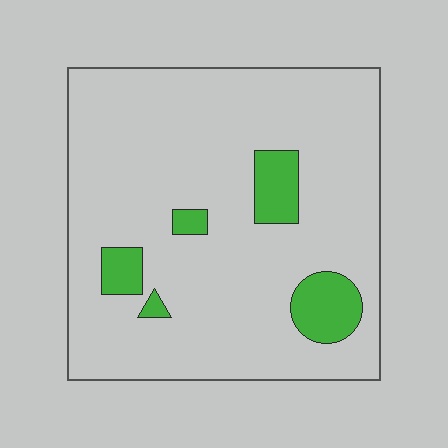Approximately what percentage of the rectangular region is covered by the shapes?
Approximately 10%.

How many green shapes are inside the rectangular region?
5.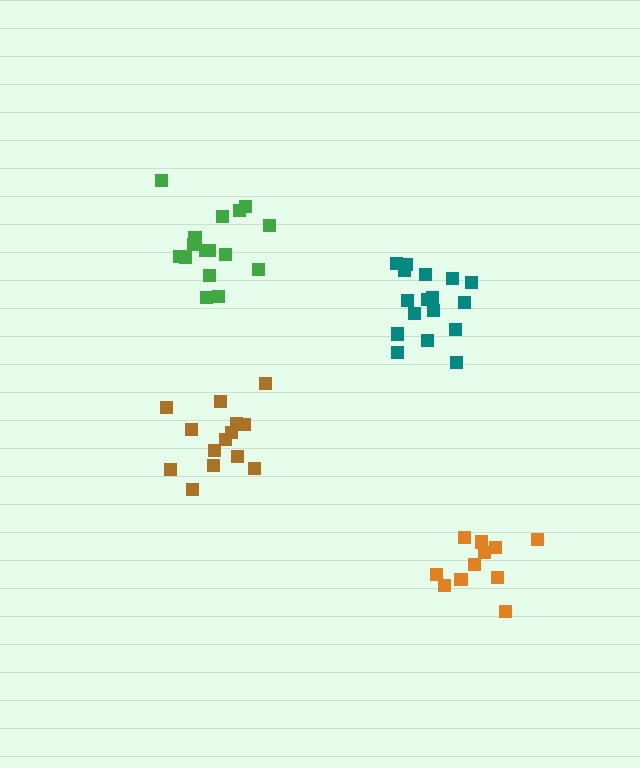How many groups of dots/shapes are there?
There are 4 groups.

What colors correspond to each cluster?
The clusters are colored: green, teal, orange, brown.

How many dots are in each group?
Group 1: 16 dots, Group 2: 17 dots, Group 3: 12 dots, Group 4: 14 dots (59 total).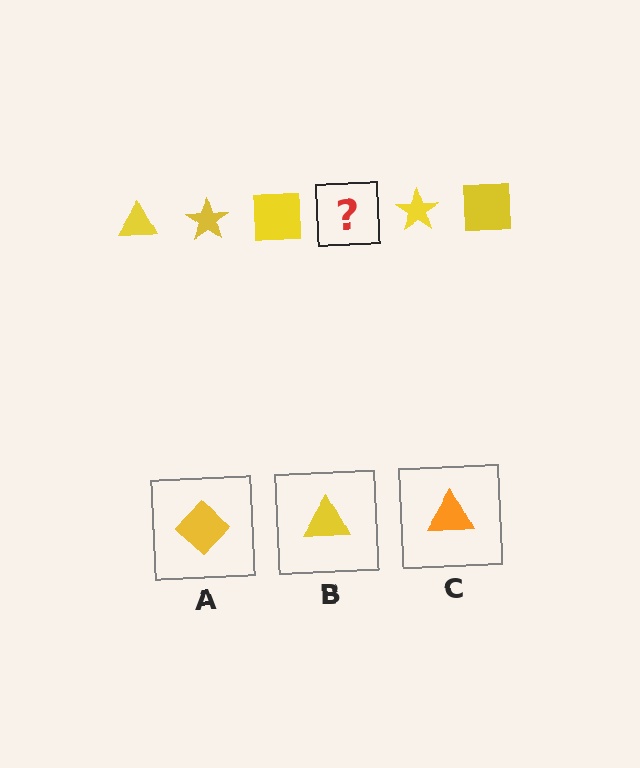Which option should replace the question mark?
Option B.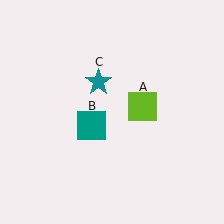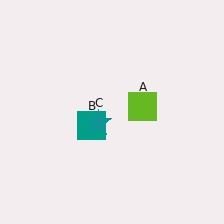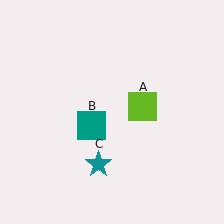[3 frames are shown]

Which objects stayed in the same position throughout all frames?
Lime square (object A) and teal square (object B) remained stationary.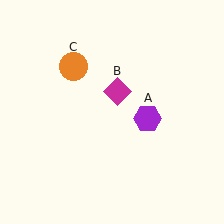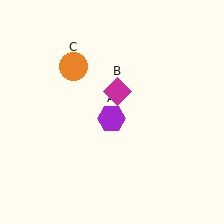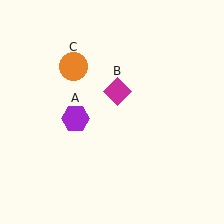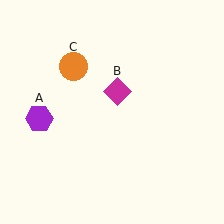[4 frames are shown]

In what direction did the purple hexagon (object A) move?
The purple hexagon (object A) moved left.